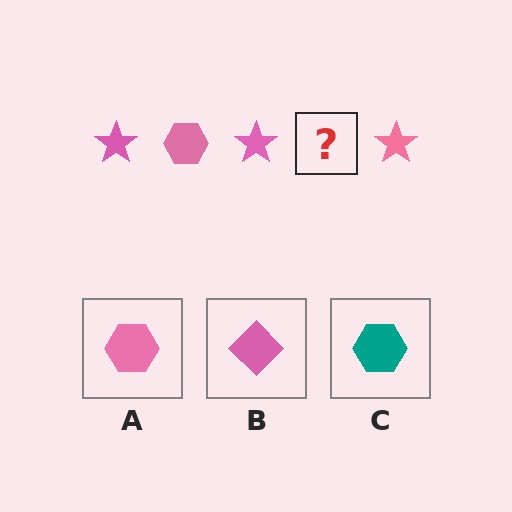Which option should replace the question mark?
Option A.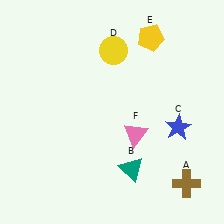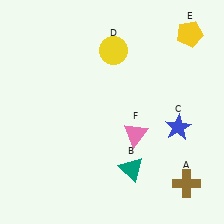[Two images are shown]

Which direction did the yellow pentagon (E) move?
The yellow pentagon (E) moved right.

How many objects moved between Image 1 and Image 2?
1 object moved between the two images.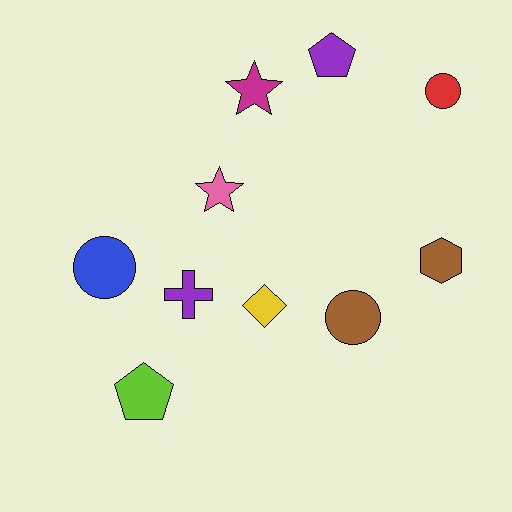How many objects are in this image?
There are 10 objects.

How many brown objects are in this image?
There are 2 brown objects.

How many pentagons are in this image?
There are 2 pentagons.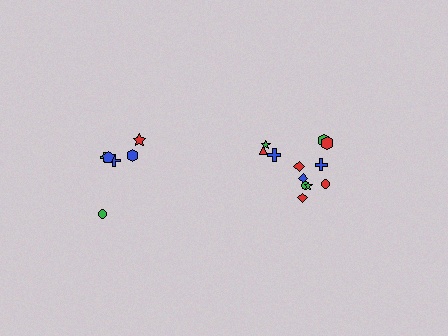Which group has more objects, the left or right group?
The right group.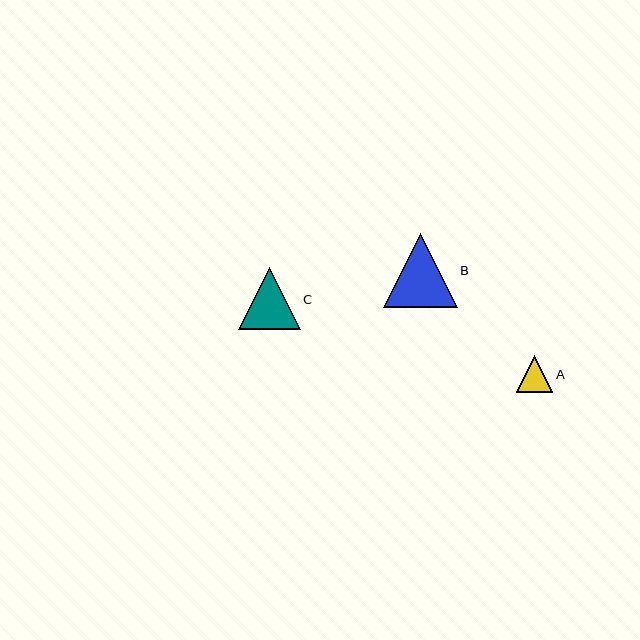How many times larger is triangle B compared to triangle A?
Triangle B is approximately 2.0 times the size of triangle A.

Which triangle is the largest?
Triangle B is the largest with a size of approximately 74 pixels.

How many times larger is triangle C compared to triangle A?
Triangle C is approximately 1.7 times the size of triangle A.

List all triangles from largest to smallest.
From largest to smallest: B, C, A.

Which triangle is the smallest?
Triangle A is the smallest with a size of approximately 37 pixels.